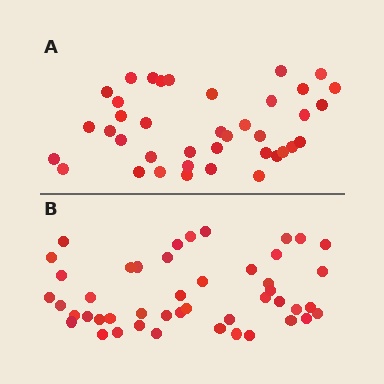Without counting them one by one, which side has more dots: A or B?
Region B (the bottom region) has more dots.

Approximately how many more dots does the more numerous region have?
Region B has roughly 8 or so more dots than region A.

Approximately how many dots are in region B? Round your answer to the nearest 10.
About 50 dots. (The exact count is 46, which rounds to 50.)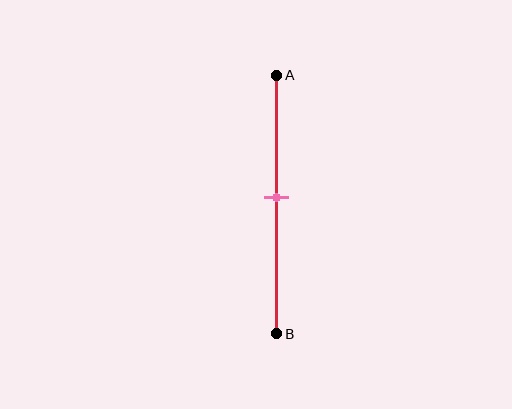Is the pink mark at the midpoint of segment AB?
Yes, the mark is approximately at the midpoint.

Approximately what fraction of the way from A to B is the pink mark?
The pink mark is approximately 45% of the way from A to B.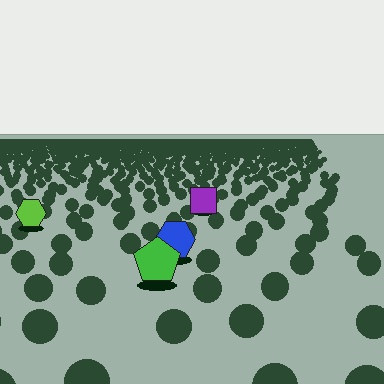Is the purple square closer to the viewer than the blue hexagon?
No. The blue hexagon is closer — you can tell from the texture gradient: the ground texture is coarser near it.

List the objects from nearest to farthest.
From nearest to farthest: the green pentagon, the blue hexagon, the lime hexagon, the purple square.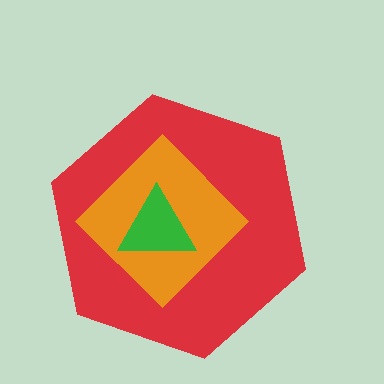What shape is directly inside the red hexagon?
The orange diamond.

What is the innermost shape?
The green triangle.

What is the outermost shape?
The red hexagon.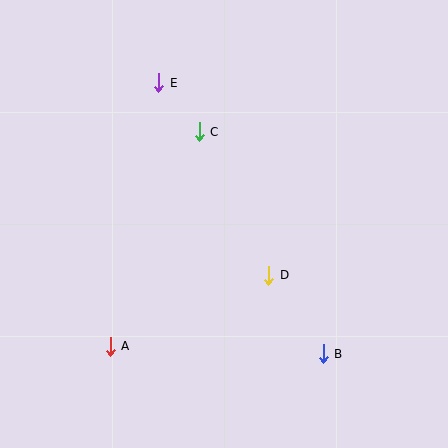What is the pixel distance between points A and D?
The distance between A and D is 174 pixels.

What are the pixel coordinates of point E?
Point E is at (159, 83).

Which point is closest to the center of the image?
Point D at (269, 275) is closest to the center.